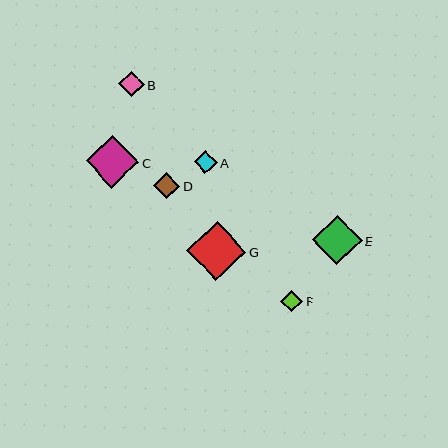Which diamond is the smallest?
Diamond F is the smallest with a size of approximately 22 pixels.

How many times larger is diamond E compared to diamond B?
Diamond E is approximately 1.9 times the size of diamond B.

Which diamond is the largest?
Diamond G is the largest with a size of approximately 59 pixels.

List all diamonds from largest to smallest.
From largest to smallest: G, C, E, D, B, A, F.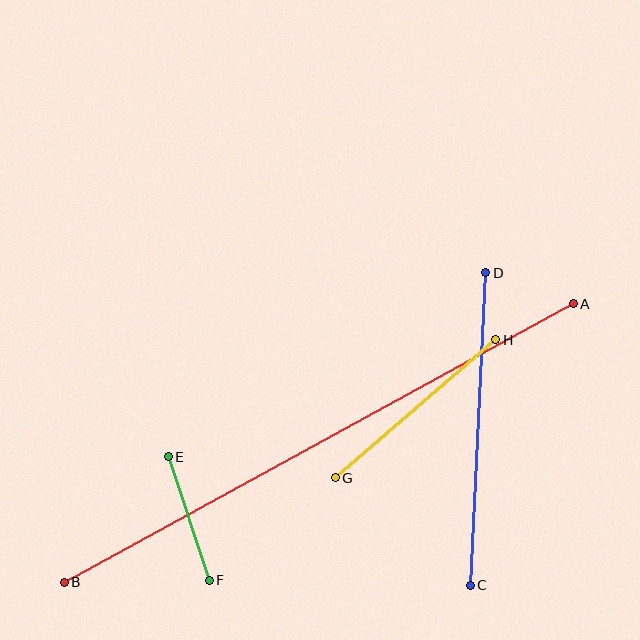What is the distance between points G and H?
The distance is approximately 212 pixels.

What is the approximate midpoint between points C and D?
The midpoint is at approximately (478, 429) pixels.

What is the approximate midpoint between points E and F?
The midpoint is at approximately (189, 518) pixels.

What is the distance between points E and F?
The distance is approximately 130 pixels.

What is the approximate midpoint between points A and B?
The midpoint is at approximately (319, 443) pixels.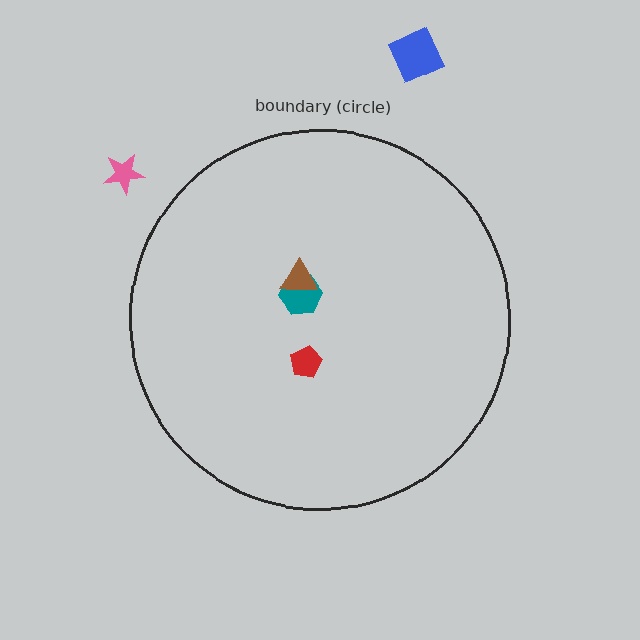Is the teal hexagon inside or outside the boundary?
Inside.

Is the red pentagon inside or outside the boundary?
Inside.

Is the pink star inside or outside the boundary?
Outside.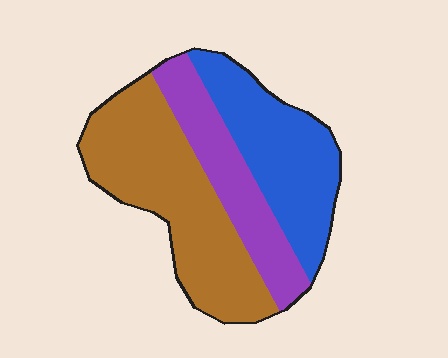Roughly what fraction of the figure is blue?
Blue takes up about one third (1/3) of the figure.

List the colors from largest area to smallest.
From largest to smallest: brown, blue, purple.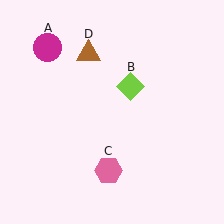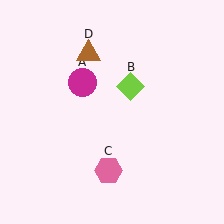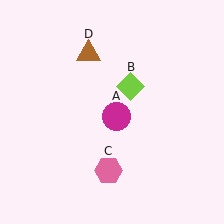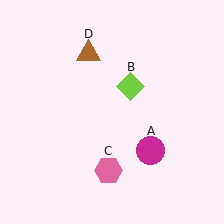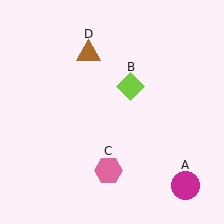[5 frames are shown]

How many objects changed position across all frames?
1 object changed position: magenta circle (object A).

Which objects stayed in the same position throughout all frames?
Lime diamond (object B) and pink hexagon (object C) and brown triangle (object D) remained stationary.